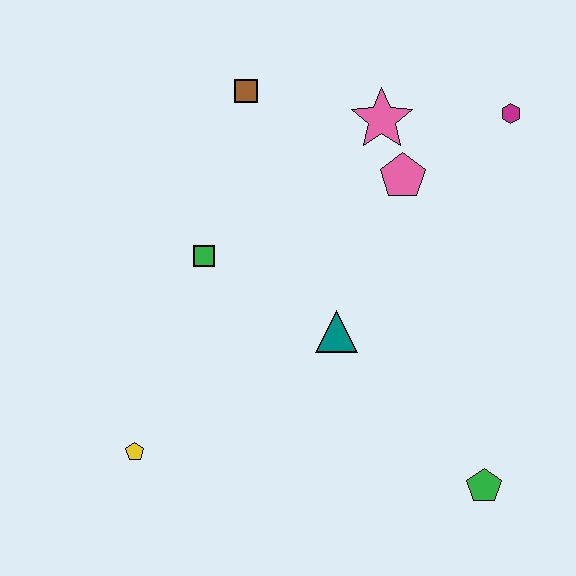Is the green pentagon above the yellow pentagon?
No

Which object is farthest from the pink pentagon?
The yellow pentagon is farthest from the pink pentagon.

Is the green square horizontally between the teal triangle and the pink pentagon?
No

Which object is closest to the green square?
The teal triangle is closest to the green square.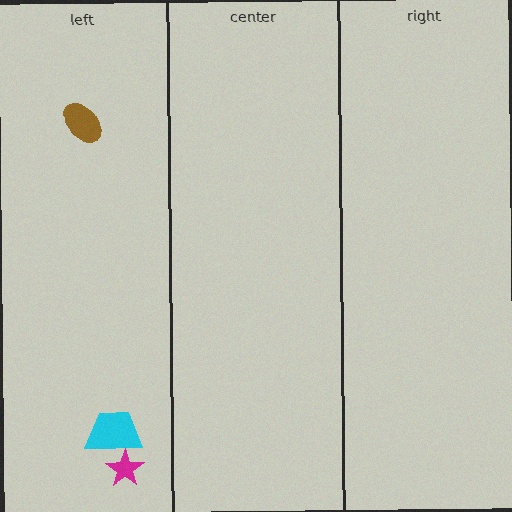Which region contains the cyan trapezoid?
The left region.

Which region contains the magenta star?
The left region.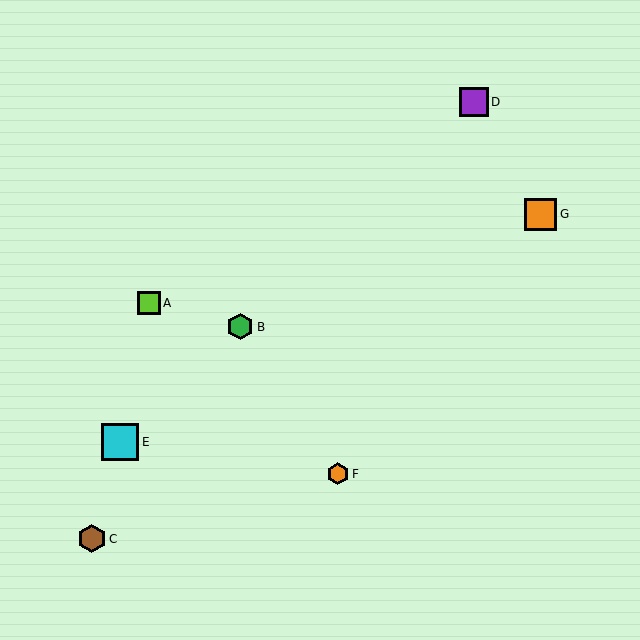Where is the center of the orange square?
The center of the orange square is at (541, 214).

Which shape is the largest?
The cyan square (labeled E) is the largest.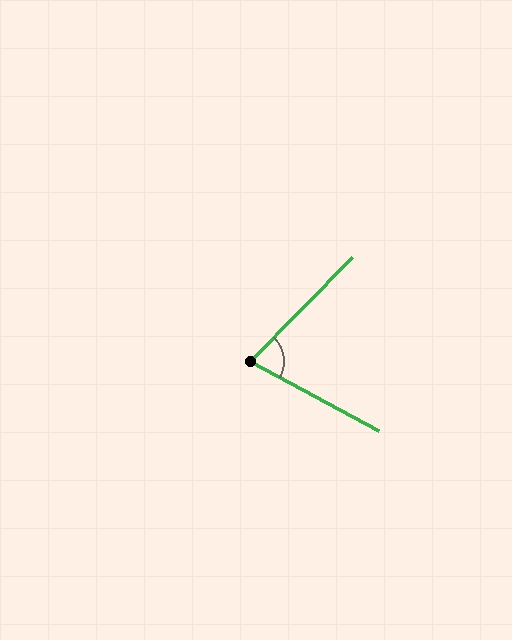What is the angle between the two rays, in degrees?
Approximately 74 degrees.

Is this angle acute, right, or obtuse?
It is acute.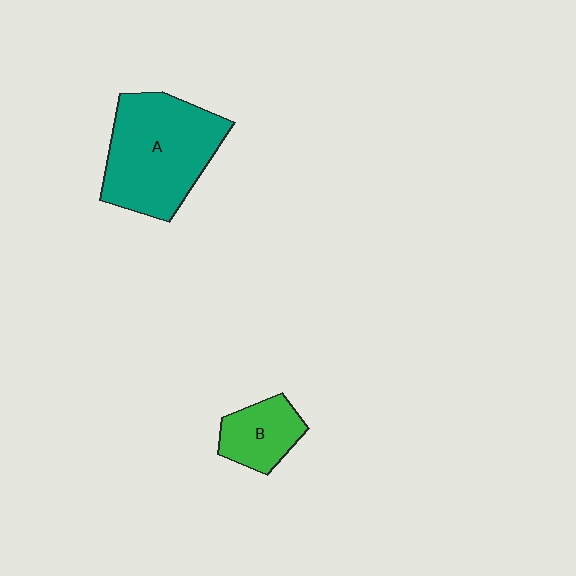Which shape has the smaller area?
Shape B (green).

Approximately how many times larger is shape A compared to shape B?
Approximately 2.4 times.